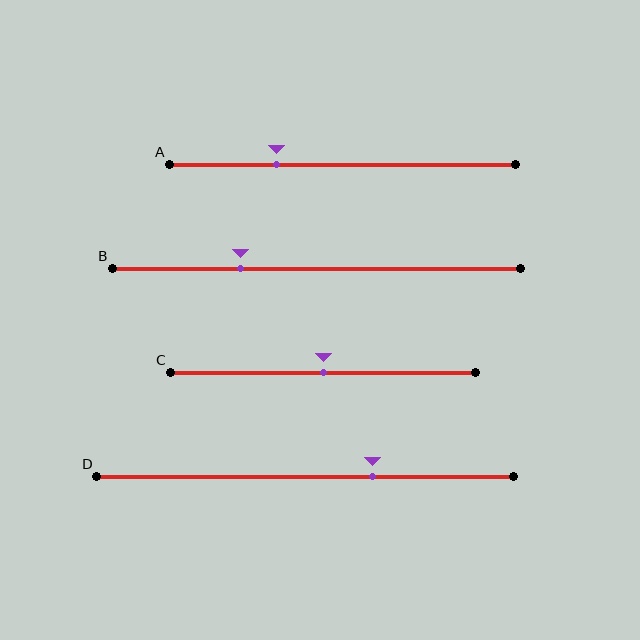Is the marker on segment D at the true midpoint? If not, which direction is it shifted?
No, the marker on segment D is shifted to the right by about 16% of the segment length.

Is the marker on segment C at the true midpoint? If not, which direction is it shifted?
Yes, the marker on segment C is at the true midpoint.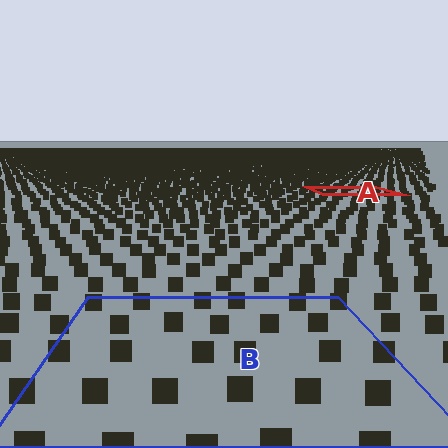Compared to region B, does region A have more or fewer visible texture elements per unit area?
Region A has more texture elements per unit area — they are packed more densely because it is farther away.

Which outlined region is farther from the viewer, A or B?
Region A is farther from the viewer — the texture elements inside it appear smaller and more densely packed.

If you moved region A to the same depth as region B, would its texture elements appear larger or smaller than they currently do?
They would appear larger. At a closer depth, the same texture elements are projected at a bigger on-screen size.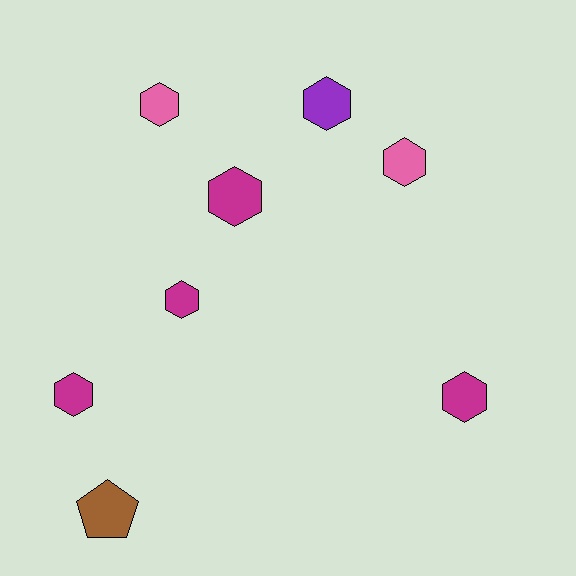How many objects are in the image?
There are 8 objects.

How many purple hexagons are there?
There is 1 purple hexagon.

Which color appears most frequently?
Magenta, with 4 objects.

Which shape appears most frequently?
Hexagon, with 7 objects.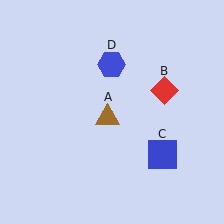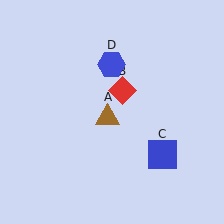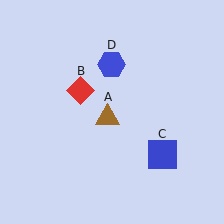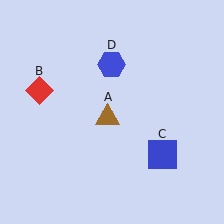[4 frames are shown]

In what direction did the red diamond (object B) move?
The red diamond (object B) moved left.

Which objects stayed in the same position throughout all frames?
Brown triangle (object A) and blue square (object C) and blue hexagon (object D) remained stationary.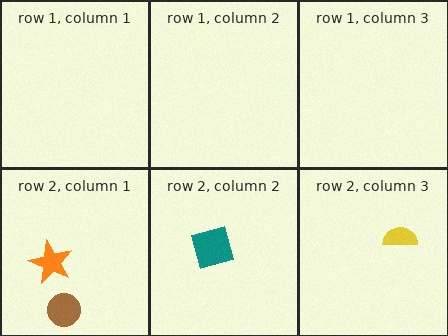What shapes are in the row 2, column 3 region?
The yellow semicircle.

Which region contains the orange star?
The row 2, column 1 region.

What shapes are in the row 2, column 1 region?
The brown circle, the orange star.